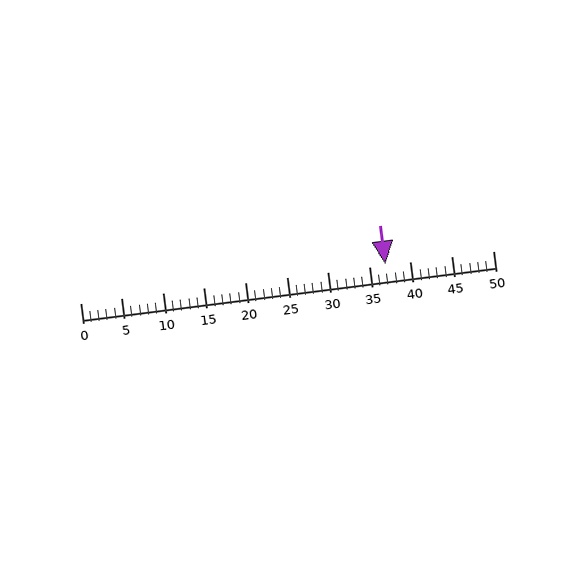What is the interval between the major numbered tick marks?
The major tick marks are spaced 5 units apart.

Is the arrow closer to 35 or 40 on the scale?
The arrow is closer to 35.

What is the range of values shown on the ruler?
The ruler shows values from 0 to 50.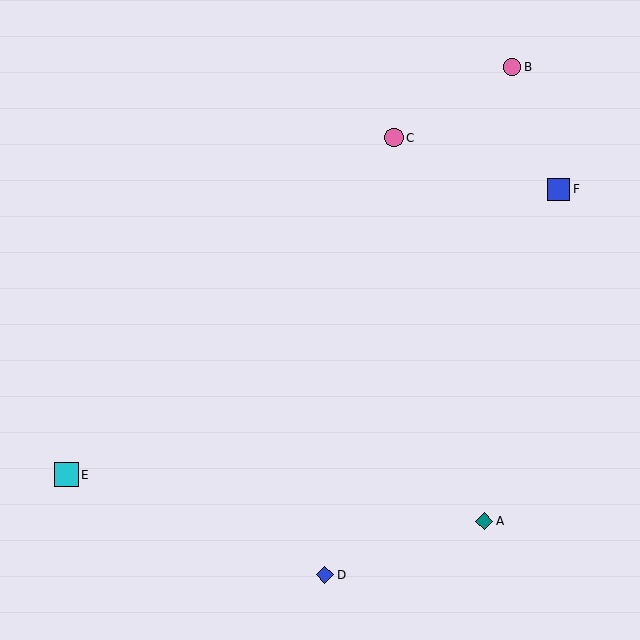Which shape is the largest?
The cyan square (labeled E) is the largest.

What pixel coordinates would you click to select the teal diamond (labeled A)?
Click at (484, 521) to select the teal diamond A.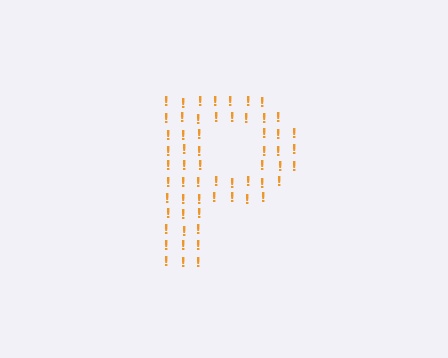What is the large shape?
The large shape is the letter P.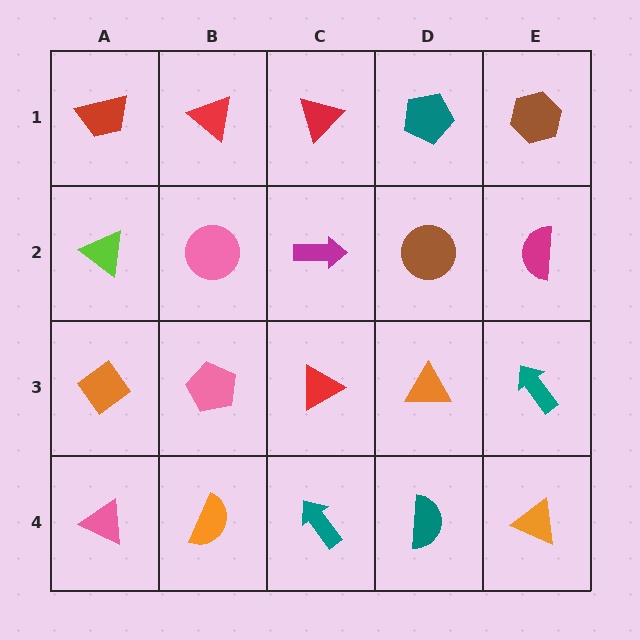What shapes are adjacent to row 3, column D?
A brown circle (row 2, column D), a teal semicircle (row 4, column D), a red triangle (row 3, column C), a teal arrow (row 3, column E).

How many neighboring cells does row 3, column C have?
4.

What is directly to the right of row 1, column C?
A teal pentagon.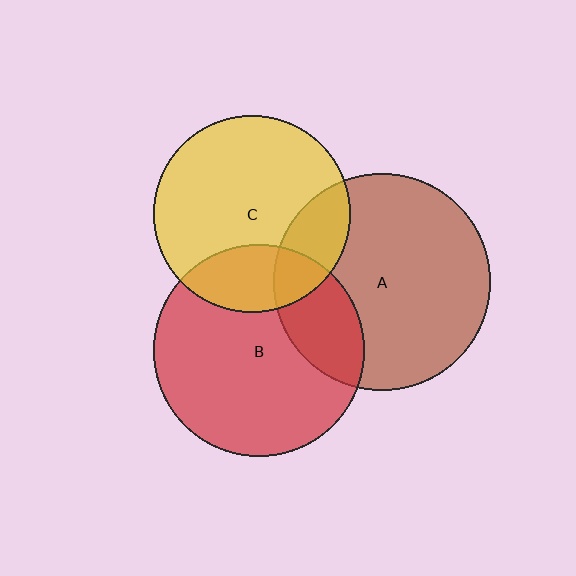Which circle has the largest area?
Circle A (brown).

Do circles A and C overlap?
Yes.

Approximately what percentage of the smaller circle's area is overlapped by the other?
Approximately 20%.